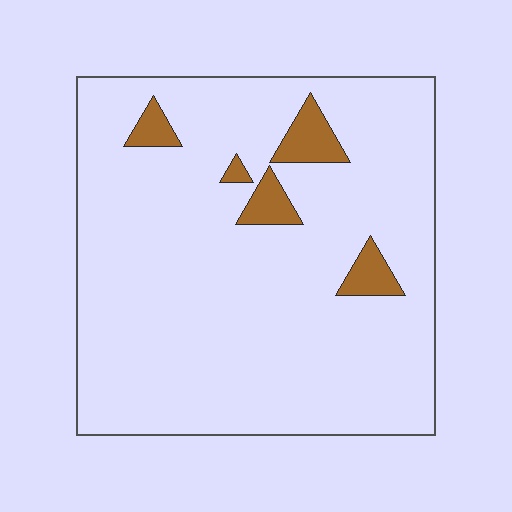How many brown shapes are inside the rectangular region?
5.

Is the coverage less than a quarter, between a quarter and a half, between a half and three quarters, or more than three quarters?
Less than a quarter.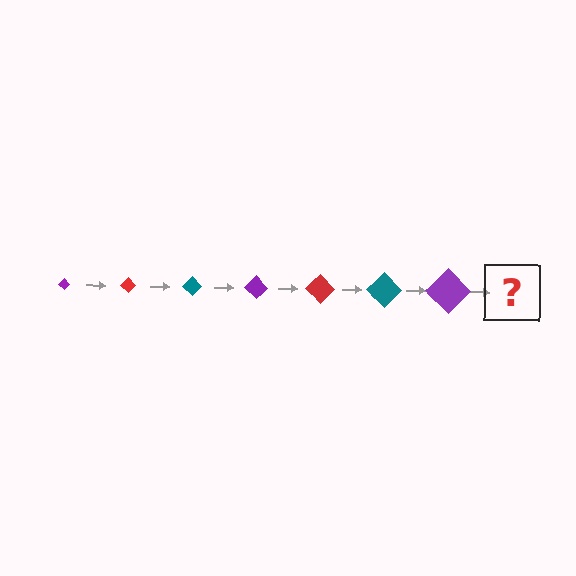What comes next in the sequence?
The next element should be a red diamond, larger than the previous one.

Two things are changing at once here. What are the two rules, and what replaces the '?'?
The two rules are that the diamond grows larger each step and the color cycles through purple, red, and teal. The '?' should be a red diamond, larger than the previous one.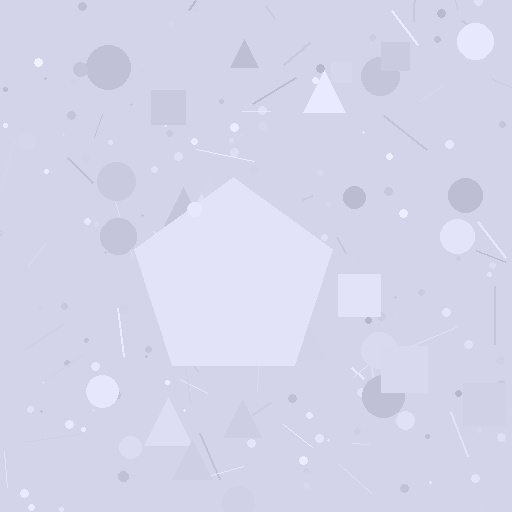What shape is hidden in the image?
A pentagon is hidden in the image.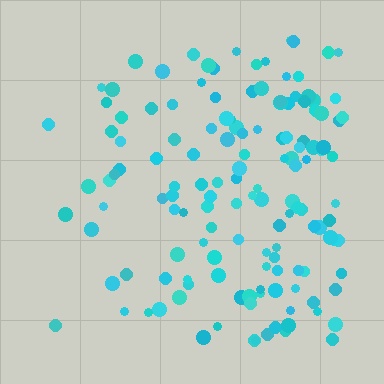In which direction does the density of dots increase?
From left to right, with the right side densest.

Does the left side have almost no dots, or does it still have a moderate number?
Still a moderate number, just noticeably fewer than the right.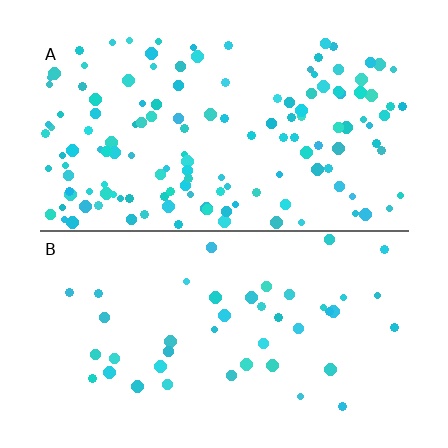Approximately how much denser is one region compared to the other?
Approximately 3.2× — region A over region B.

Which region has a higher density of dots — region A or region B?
A (the top).